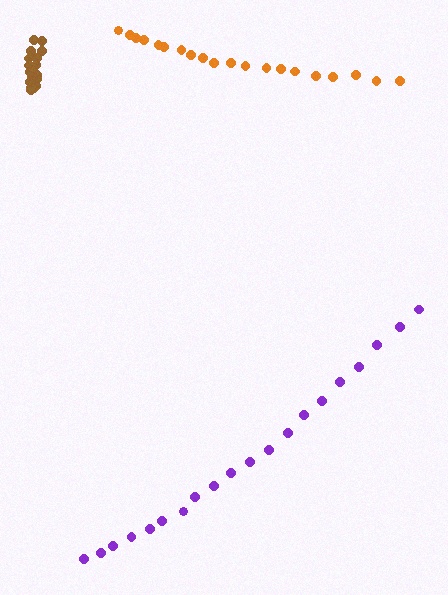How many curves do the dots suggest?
There are 3 distinct paths.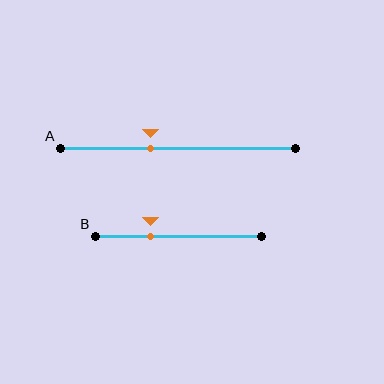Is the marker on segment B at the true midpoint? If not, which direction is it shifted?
No, the marker on segment B is shifted to the left by about 17% of the segment length.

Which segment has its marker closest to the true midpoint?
Segment A has its marker closest to the true midpoint.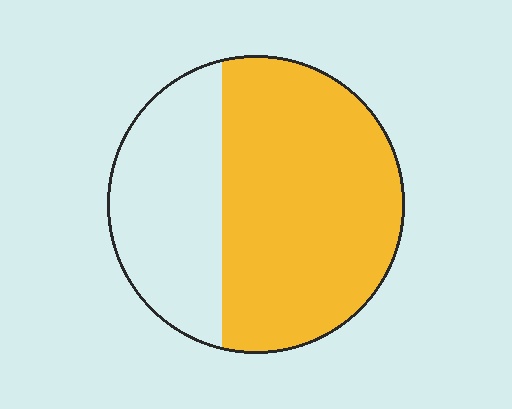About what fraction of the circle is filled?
About five eighths (5/8).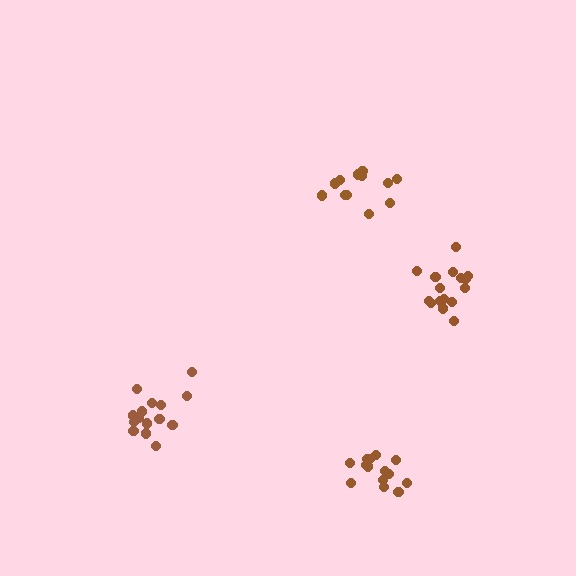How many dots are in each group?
Group 1: 16 dots, Group 2: 14 dots, Group 3: 13 dots, Group 4: 15 dots (58 total).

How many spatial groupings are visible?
There are 4 spatial groupings.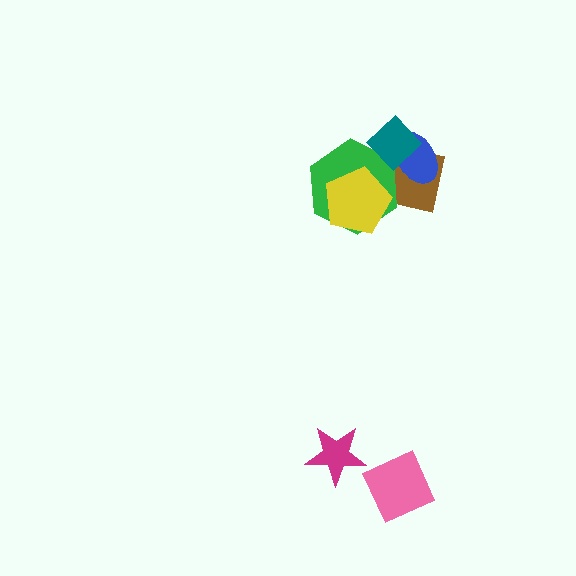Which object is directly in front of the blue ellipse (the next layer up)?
The green hexagon is directly in front of the blue ellipse.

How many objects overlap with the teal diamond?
3 objects overlap with the teal diamond.